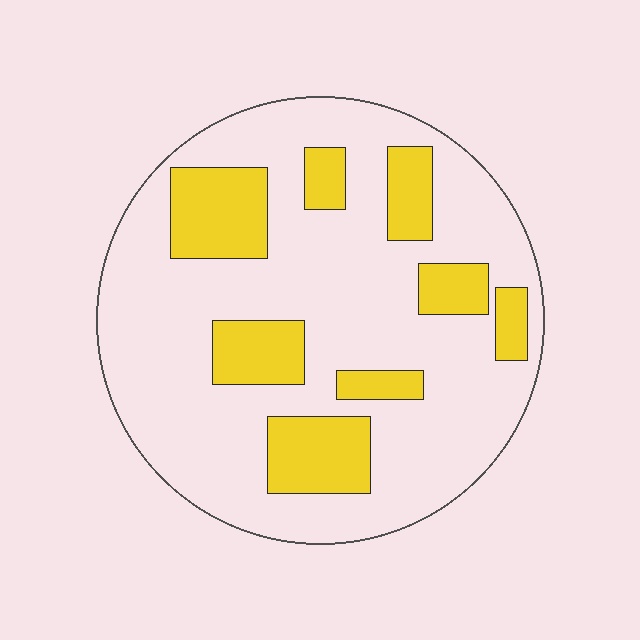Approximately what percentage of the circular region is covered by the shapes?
Approximately 25%.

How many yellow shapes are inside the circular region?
8.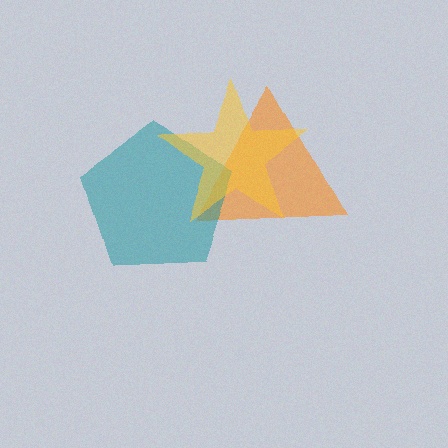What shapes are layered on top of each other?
The layered shapes are: an orange triangle, a teal pentagon, a yellow star.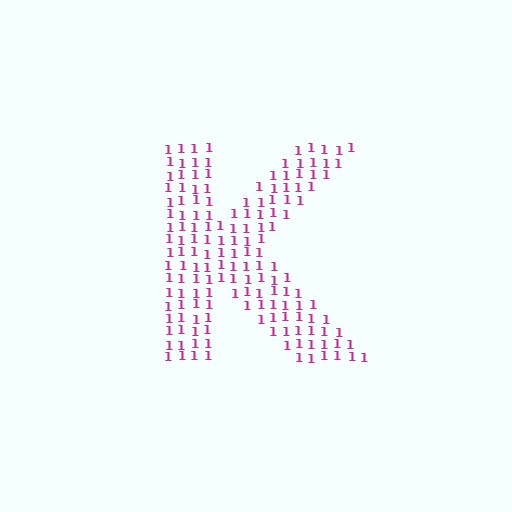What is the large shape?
The large shape is the letter K.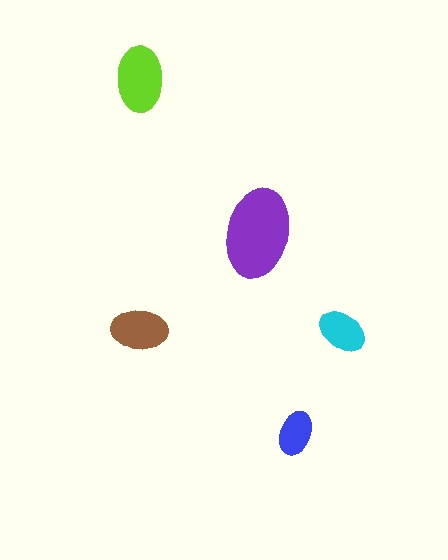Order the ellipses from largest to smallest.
the purple one, the lime one, the brown one, the cyan one, the blue one.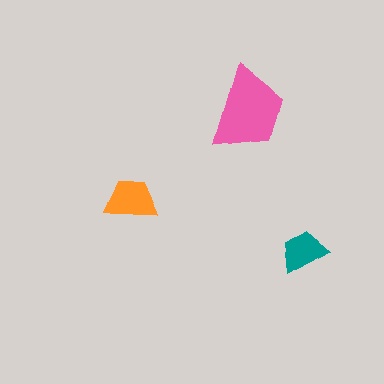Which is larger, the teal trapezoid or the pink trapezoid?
The pink one.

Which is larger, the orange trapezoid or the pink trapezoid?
The pink one.